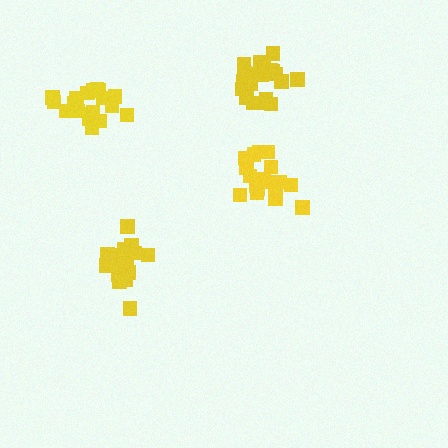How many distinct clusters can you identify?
There are 4 distinct clusters.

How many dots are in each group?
Group 1: 17 dots, Group 2: 20 dots, Group 3: 20 dots, Group 4: 21 dots (78 total).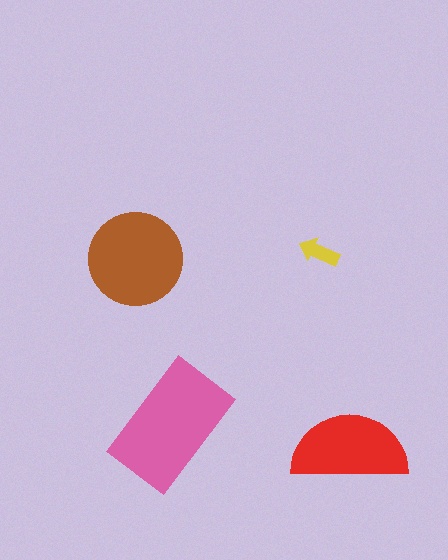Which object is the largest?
The pink rectangle.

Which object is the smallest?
The yellow arrow.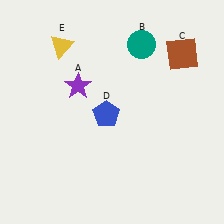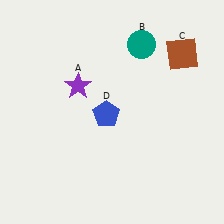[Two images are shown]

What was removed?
The yellow triangle (E) was removed in Image 2.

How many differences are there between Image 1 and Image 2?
There is 1 difference between the two images.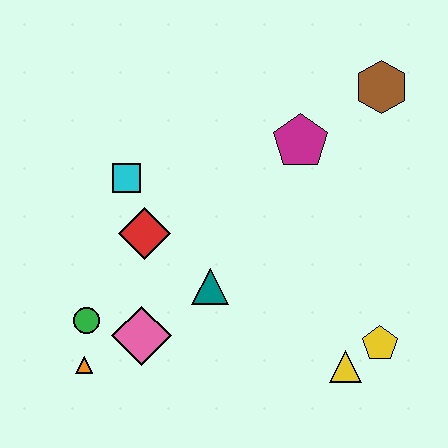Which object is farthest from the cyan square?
The yellow pentagon is farthest from the cyan square.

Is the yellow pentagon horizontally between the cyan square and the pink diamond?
No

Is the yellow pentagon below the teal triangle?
Yes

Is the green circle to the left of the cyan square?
Yes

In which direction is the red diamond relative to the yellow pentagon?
The red diamond is to the left of the yellow pentagon.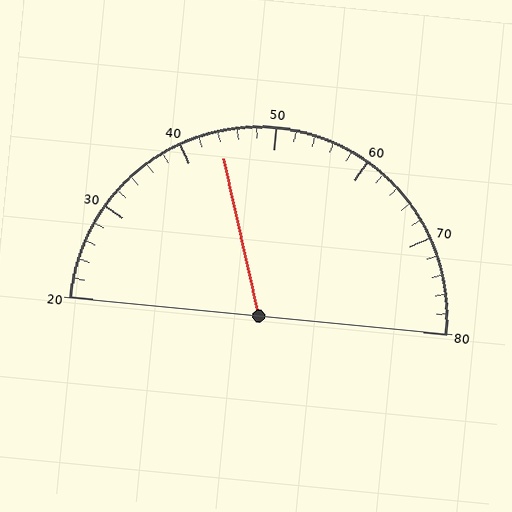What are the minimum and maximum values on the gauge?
The gauge ranges from 20 to 80.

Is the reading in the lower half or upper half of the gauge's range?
The reading is in the lower half of the range (20 to 80).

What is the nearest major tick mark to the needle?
The nearest major tick mark is 40.